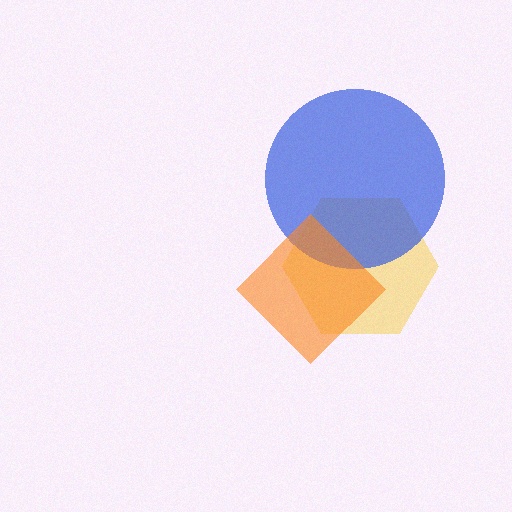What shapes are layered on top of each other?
The layered shapes are: a yellow hexagon, a blue circle, an orange diamond.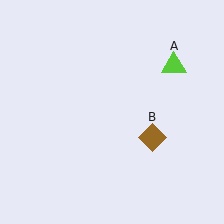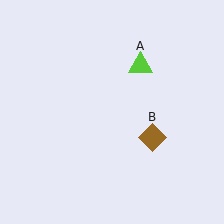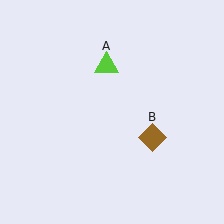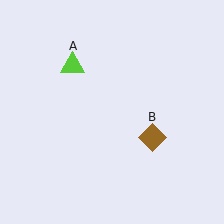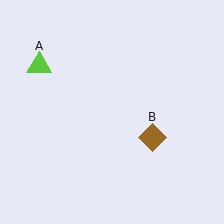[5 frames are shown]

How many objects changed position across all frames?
1 object changed position: lime triangle (object A).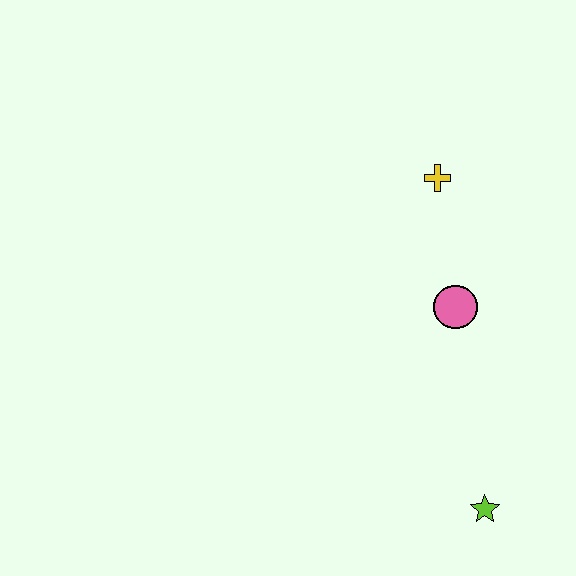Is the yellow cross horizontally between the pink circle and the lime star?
No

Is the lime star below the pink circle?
Yes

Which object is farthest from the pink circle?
The lime star is farthest from the pink circle.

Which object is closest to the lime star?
The pink circle is closest to the lime star.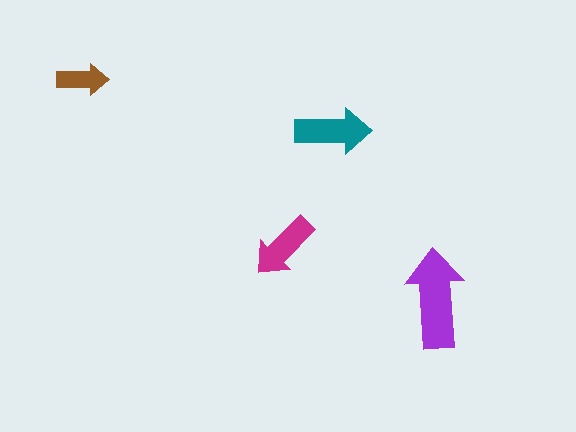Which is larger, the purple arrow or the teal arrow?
The purple one.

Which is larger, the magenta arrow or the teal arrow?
The teal one.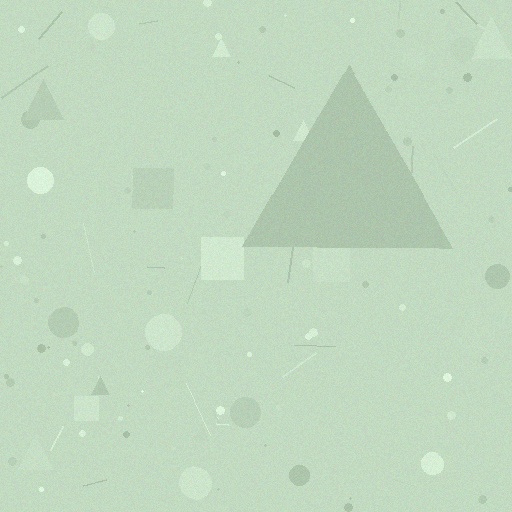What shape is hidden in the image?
A triangle is hidden in the image.